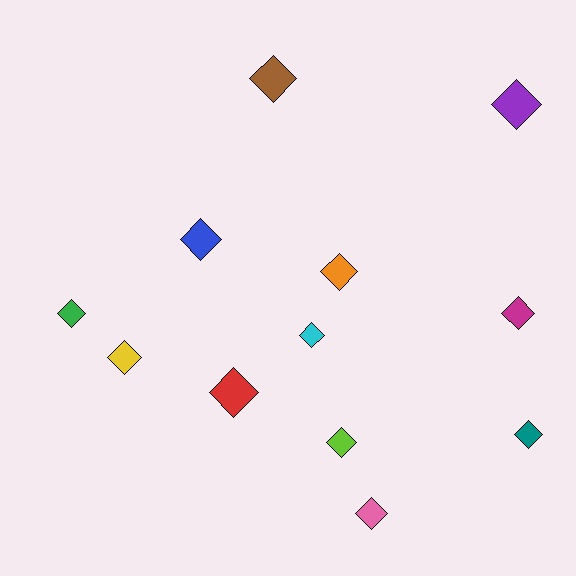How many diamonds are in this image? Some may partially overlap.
There are 12 diamonds.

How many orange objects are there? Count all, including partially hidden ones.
There is 1 orange object.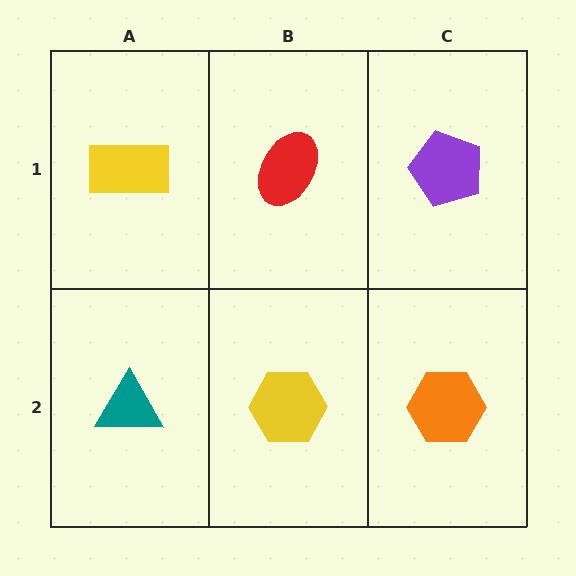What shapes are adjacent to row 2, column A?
A yellow rectangle (row 1, column A), a yellow hexagon (row 2, column B).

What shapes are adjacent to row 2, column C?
A purple pentagon (row 1, column C), a yellow hexagon (row 2, column B).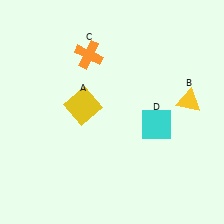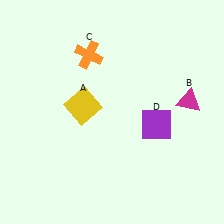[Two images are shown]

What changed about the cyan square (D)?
In Image 1, D is cyan. In Image 2, it changed to purple.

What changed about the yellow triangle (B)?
In Image 1, B is yellow. In Image 2, it changed to magenta.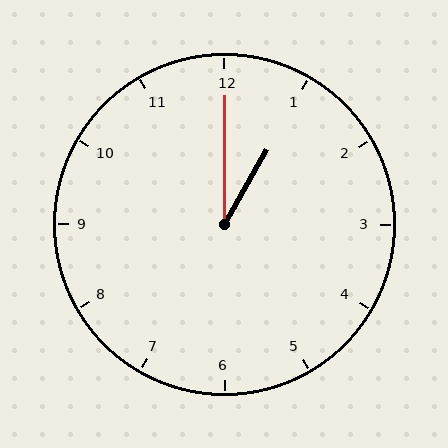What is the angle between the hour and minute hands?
Approximately 30 degrees.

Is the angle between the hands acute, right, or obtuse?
It is acute.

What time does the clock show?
1:00.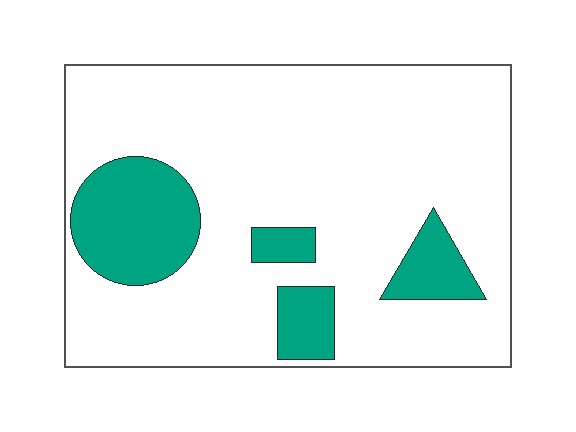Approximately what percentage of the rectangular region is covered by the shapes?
Approximately 20%.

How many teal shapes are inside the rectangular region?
4.